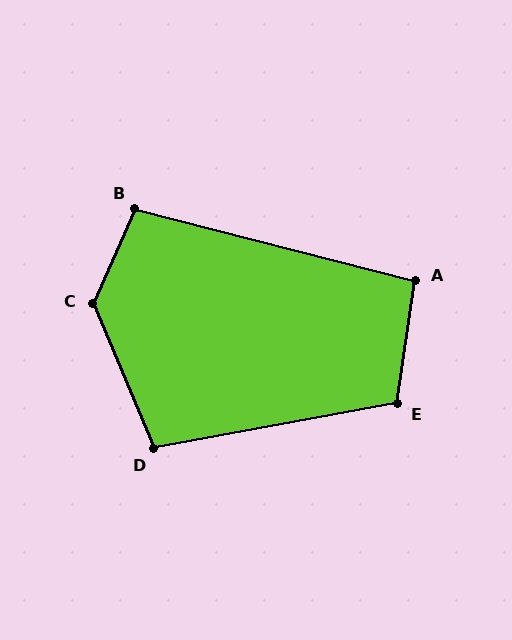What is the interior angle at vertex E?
Approximately 109 degrees (obtuse).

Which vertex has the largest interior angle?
C, at approximately 133 degrees.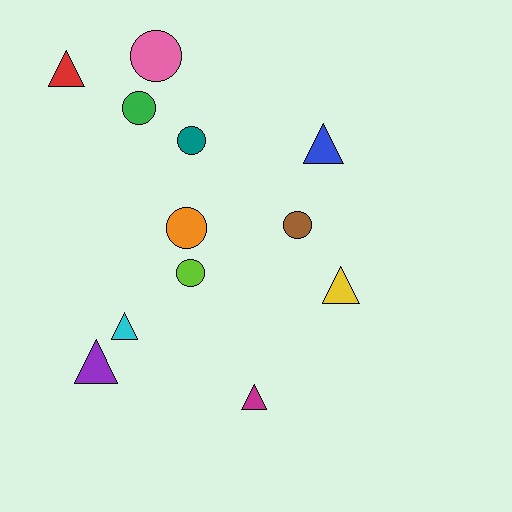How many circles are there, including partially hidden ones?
There are 6 circles.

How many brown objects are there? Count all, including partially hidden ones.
There is 1 brown object.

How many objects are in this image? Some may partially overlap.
There are 12 objects.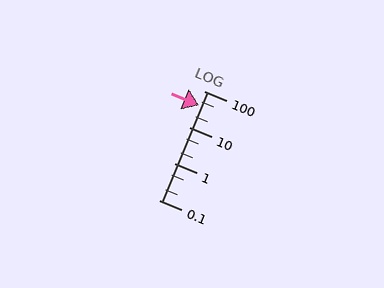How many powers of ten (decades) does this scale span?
The scale spans 3 decades, from 0.1 to 100.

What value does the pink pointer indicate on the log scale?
The pointer indicates approximately 40.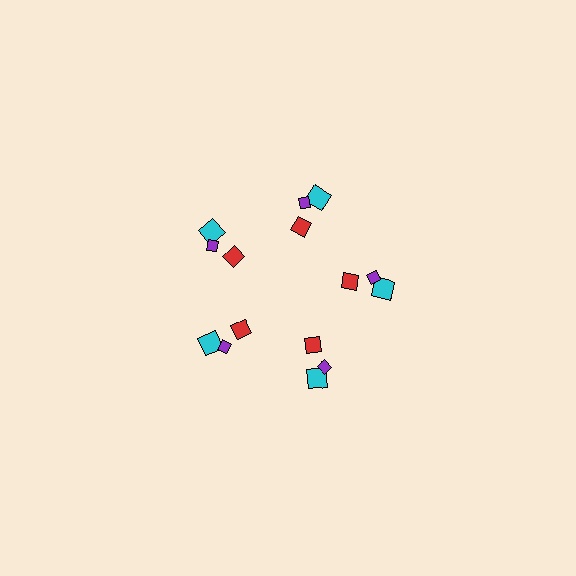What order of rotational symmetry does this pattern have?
This pattern has 5-fold rotational symmetry.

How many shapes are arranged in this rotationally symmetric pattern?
There are 15 shapes, arranged in 5 groups of 3.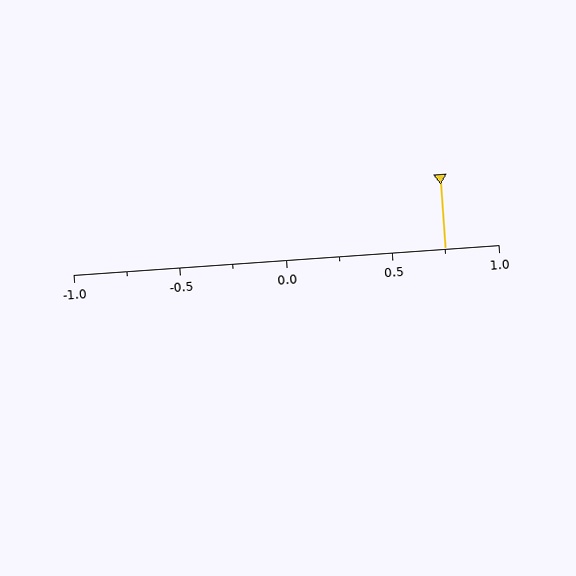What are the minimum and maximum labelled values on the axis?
The axis runs from -1.0 to 1.0.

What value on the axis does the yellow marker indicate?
The marker indicates approximately 0.75.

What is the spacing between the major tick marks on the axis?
The major ticks are spaced 0.5 apart.